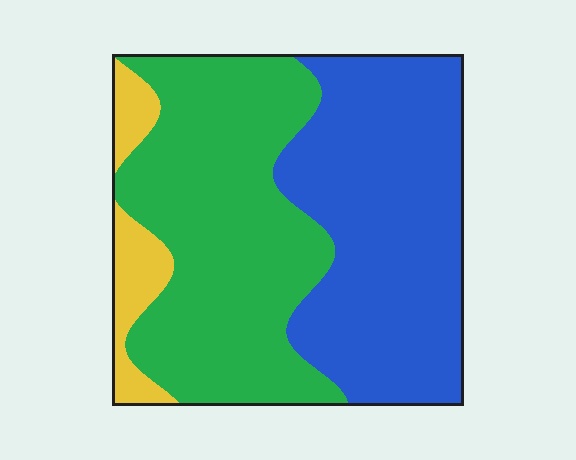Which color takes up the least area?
Yellow, at roughly 10%.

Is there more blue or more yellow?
Blue.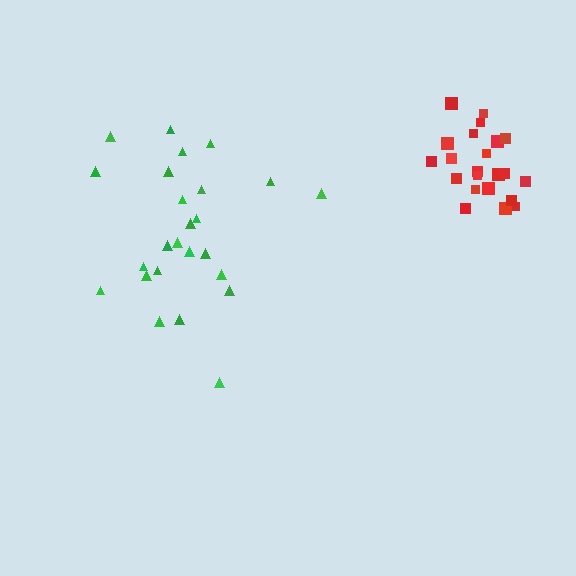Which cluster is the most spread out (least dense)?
Green.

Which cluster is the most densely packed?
Red.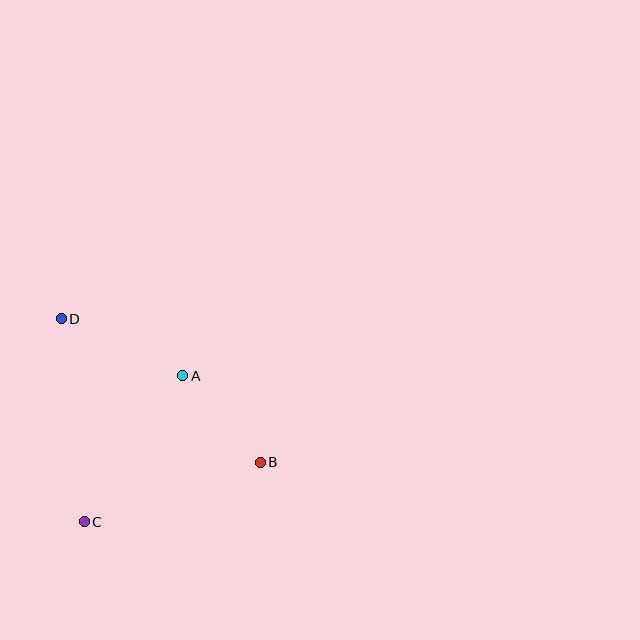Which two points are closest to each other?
Points A and B are closest to each other.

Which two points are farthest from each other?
Points B and D are farthest from each other.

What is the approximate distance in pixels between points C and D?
The distance between C and D is approximately 204 pixels.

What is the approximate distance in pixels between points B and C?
The distance between B and C is approximately 186 pixels.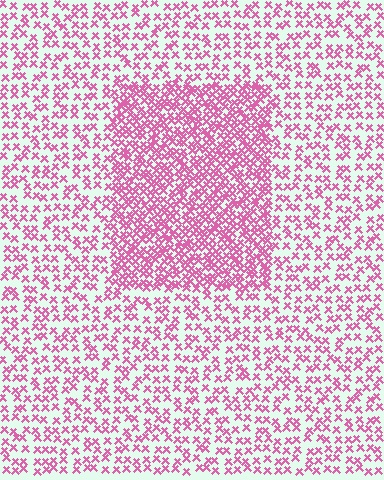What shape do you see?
I see a rectangle.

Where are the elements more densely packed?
The elements are more densely packed inside the rectangle boundary.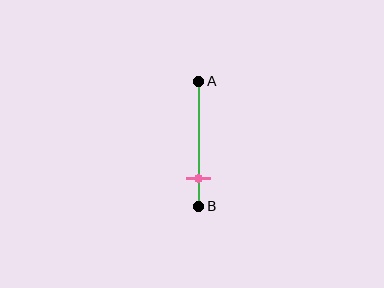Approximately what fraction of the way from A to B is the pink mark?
The pink mark is approximately 80% of the way from A to B.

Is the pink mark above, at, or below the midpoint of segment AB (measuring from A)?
The pink mark is below the midpoint of segment AB.